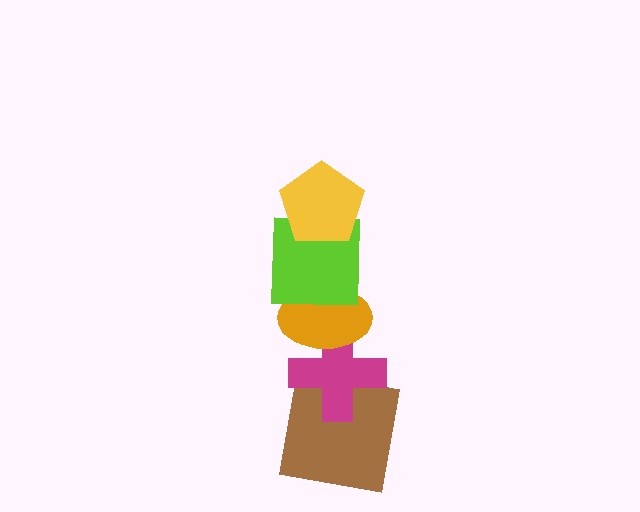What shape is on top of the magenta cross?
The orange ellipse is on top of the magenta cross.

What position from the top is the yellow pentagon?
The yellow pentagon is 1st from the top.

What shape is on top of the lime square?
The yellow pentagon is on top of the lime square.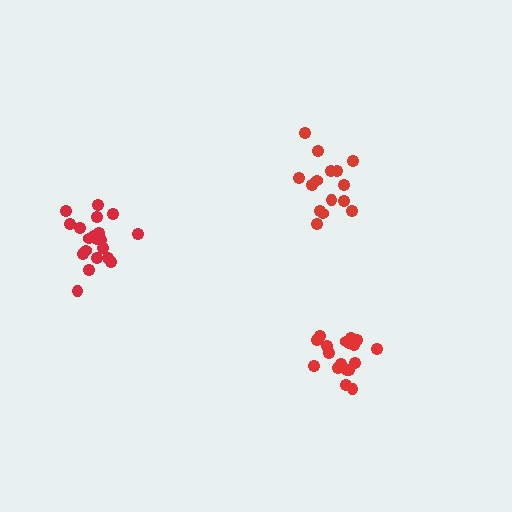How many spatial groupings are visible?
There are 3 spatial groupings.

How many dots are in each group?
Group 1: 20 dots, Group 2: 19 dots, Group 3: 15 dots (54 total).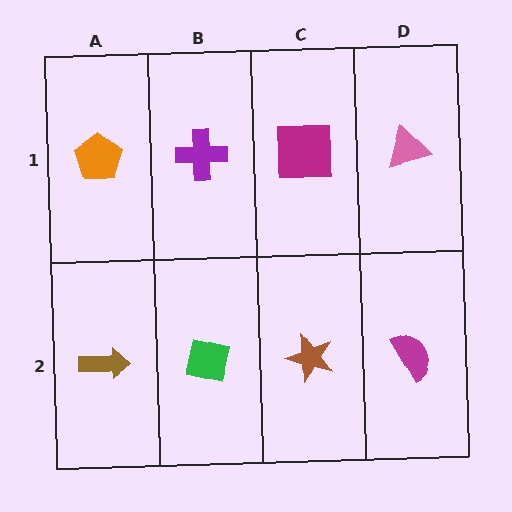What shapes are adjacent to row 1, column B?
A green square (row 2, column B), an orange pentagon (row 1, column A), a magenta square (row 1, column C).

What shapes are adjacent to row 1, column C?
A brown star (row 2, column C), a purple cross (row 1, column B), a pink triangle (row 1, column D).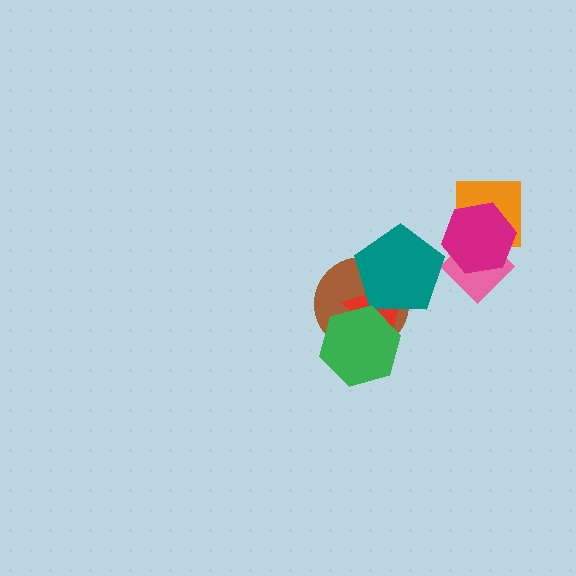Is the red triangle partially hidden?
Yes, it is partially covered by another shape.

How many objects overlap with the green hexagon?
2 objects overlap with the green hexagon.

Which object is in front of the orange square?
The magenta hexagon is in front of the orange square.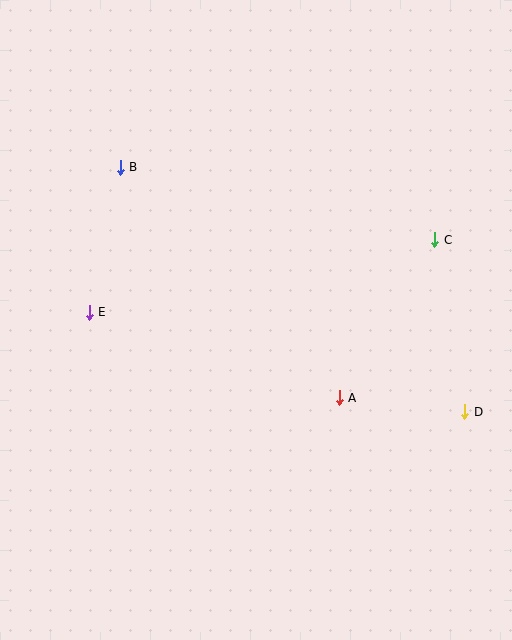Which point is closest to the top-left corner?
Point B is closest to the top-left corner.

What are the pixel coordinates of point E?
Point E is at (89, 312).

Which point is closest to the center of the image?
Point A at (339, 398) is closest to the center.